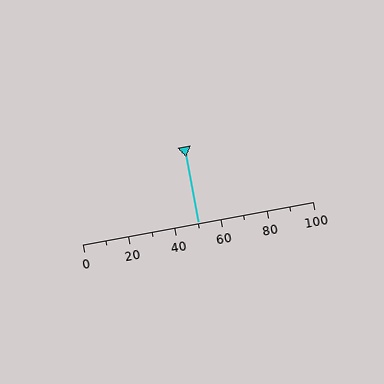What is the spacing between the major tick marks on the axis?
The major ticks are spaced 20 apart.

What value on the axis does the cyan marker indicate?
The marker indicates approximately 50.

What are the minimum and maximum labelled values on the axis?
The axis runs from 0 to 100.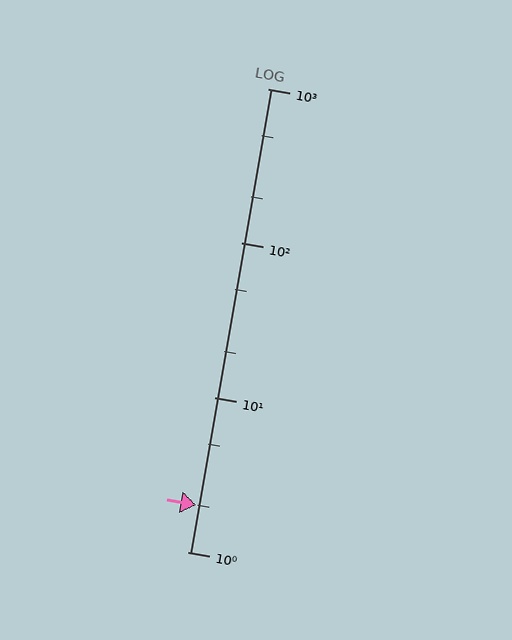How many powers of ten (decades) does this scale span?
The scale spans 3 decades, from 1 to 1000.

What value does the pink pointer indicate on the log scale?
The pointer indicates approximately 2.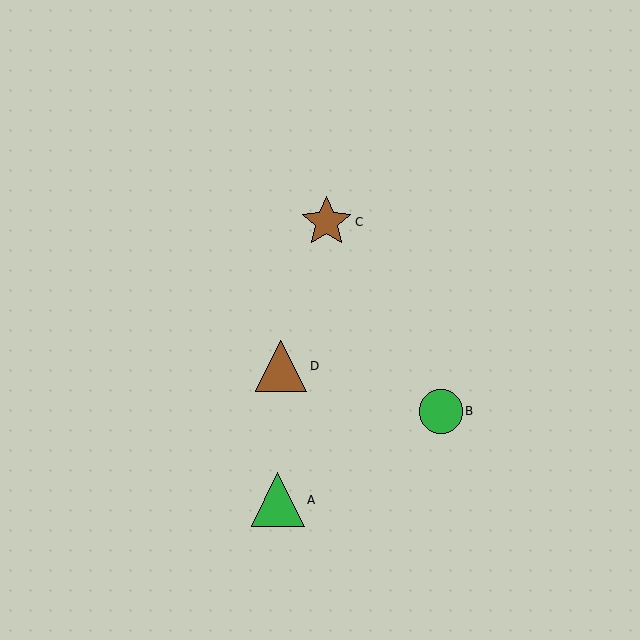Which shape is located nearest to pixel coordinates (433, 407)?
The green circle (labeled B) at (441, 411) is nearest to that location.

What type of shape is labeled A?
Shape A is a green triangle.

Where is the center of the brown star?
The center of the brown star is at (326, 222).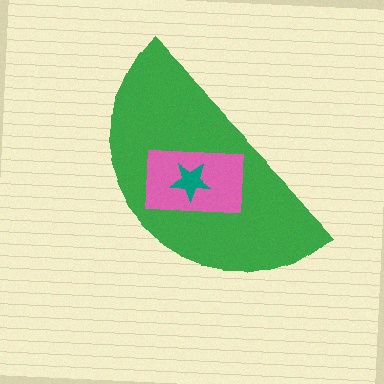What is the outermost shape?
The green semicircle.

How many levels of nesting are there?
3.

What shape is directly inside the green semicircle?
The pink rectangle.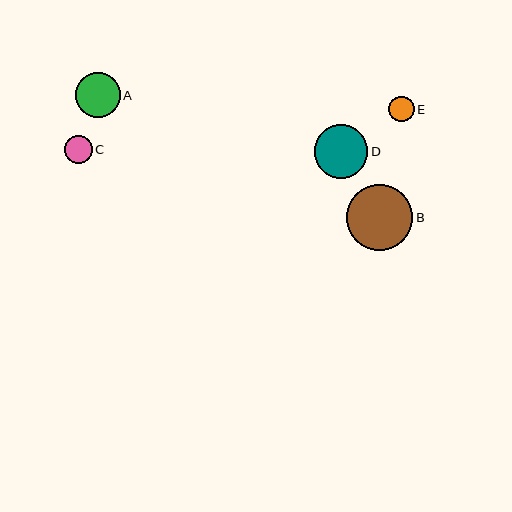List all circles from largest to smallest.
From largest to smallest: B, D, A, C, E.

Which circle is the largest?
Circle B is the largest with a size of approximately 66 pixels.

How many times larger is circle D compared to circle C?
Circle D is approximately 1.9 times the size of circle C.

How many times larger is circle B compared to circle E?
Circle B is approximately 2.6 times the size of circle E.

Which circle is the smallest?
Circle E is the smallest with a size of approximately 26 pixels.